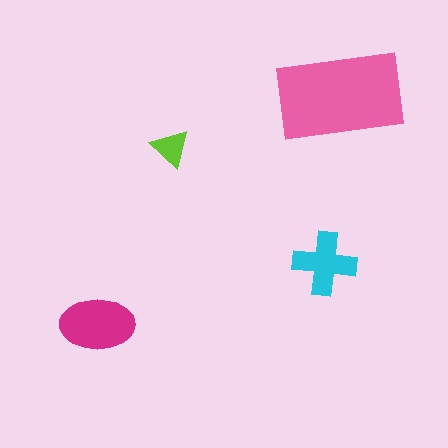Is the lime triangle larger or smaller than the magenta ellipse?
Smaller.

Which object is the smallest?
The lime triangle.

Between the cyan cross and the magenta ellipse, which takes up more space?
The magenta ellipse.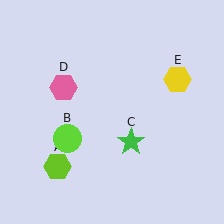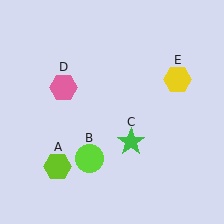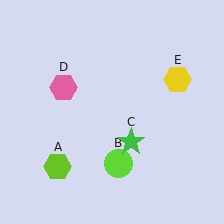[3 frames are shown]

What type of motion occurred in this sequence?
The lime circle (object B) rotated counterclockwise around the center of the scene.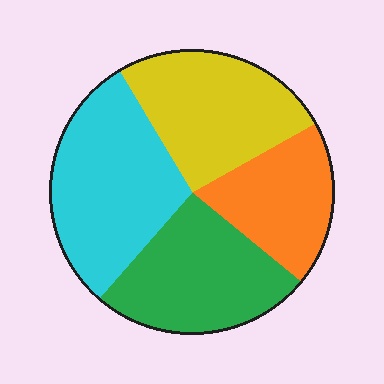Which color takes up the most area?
Cyan, at roughly 30%.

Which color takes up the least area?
Orange, at roughly 20%.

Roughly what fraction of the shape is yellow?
Yellow takes up about one quarter (1/4) of the shape.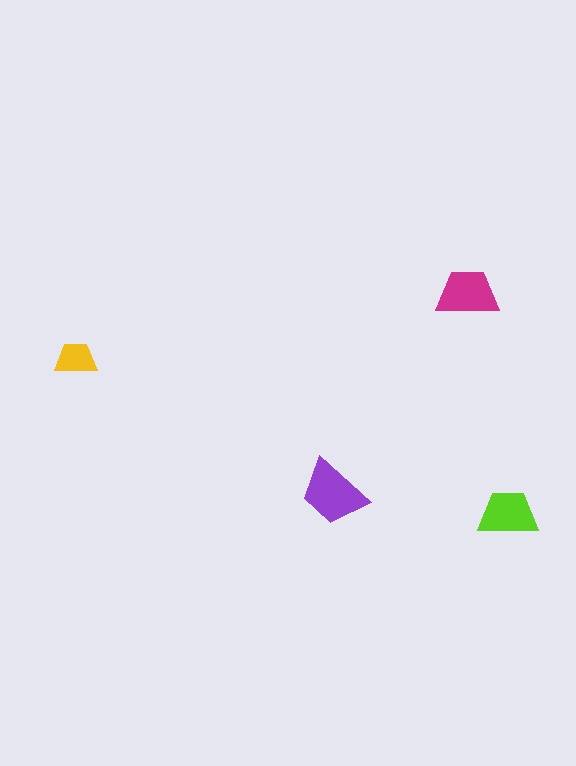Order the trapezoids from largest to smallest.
the purple one, the magenta one, the lime one, the yellow one.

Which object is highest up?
The magenta trapezoid is topmost.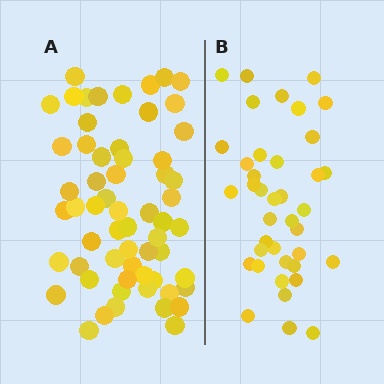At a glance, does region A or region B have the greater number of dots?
Region A (the left region) has more dots.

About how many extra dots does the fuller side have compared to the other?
Region A has approximately 20 more dots than region B.